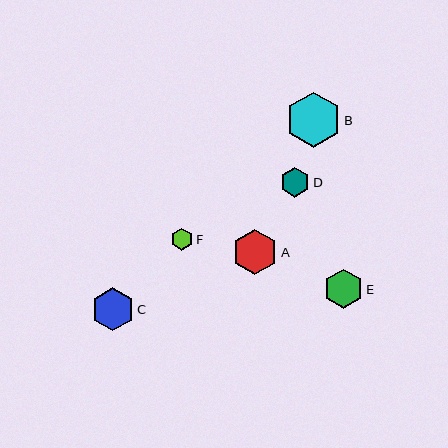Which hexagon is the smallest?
Hexagon F is the smallest with a size of approximately 22 pixels.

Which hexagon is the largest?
Hexagon B is the largest with a size of approximately 55 pixels.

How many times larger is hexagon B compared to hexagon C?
Hexagon B is approximately 1.3 times the size of hexagon C.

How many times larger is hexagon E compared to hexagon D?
Hexagon E is approximately 1.3 times the size of hexagon D.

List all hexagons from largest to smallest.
From largest to smallest: B, A, C, E, D, F.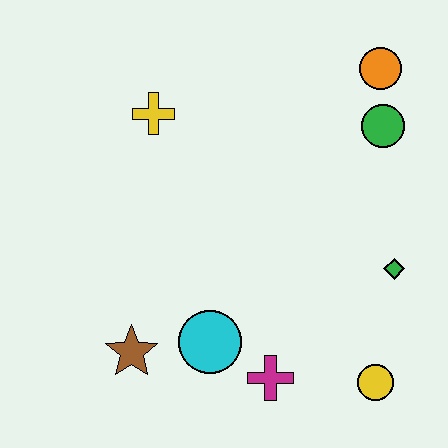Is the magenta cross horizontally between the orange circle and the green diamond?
No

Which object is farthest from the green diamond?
The yellow cross is farthest from the green diamond.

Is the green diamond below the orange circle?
Yes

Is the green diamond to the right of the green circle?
Yes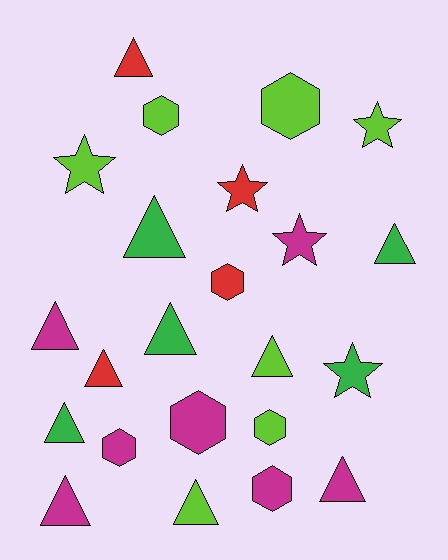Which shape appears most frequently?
Triangle, with 11 objects.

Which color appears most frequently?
Lime, with 7 objects.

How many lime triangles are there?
There are 2 lime triangles.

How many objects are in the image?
There are 23 objects.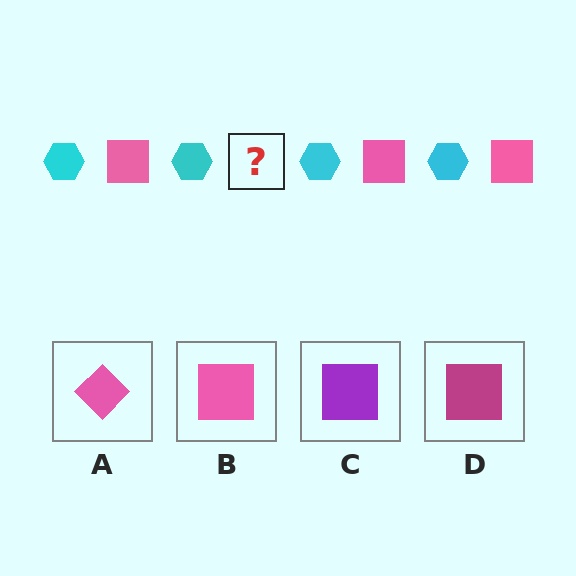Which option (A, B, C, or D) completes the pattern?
B.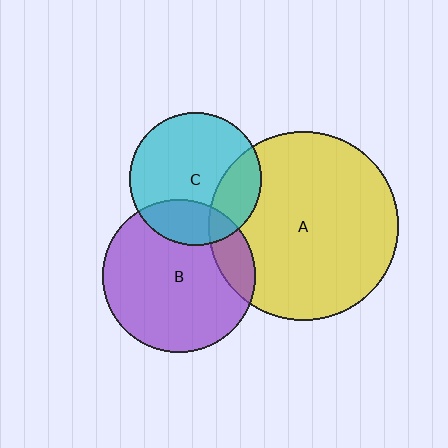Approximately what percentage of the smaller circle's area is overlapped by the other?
Approximately 25%.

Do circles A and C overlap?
Yes.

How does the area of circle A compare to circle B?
Approximately 1.5 times.